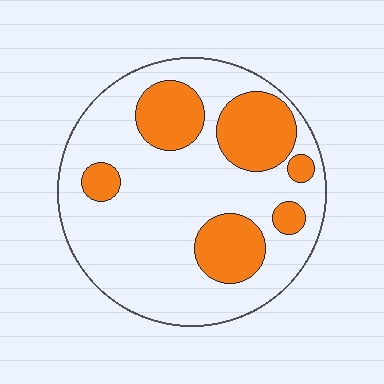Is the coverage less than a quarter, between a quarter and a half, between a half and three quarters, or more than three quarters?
Between a quarter and a half.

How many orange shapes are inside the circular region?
6.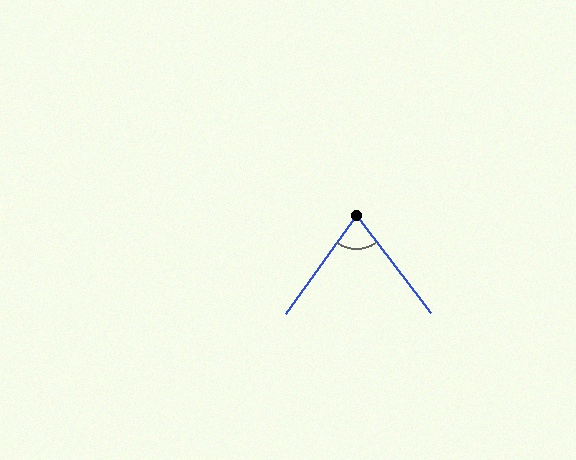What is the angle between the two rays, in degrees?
Approximately 73 degrees.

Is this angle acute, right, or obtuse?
It is acute.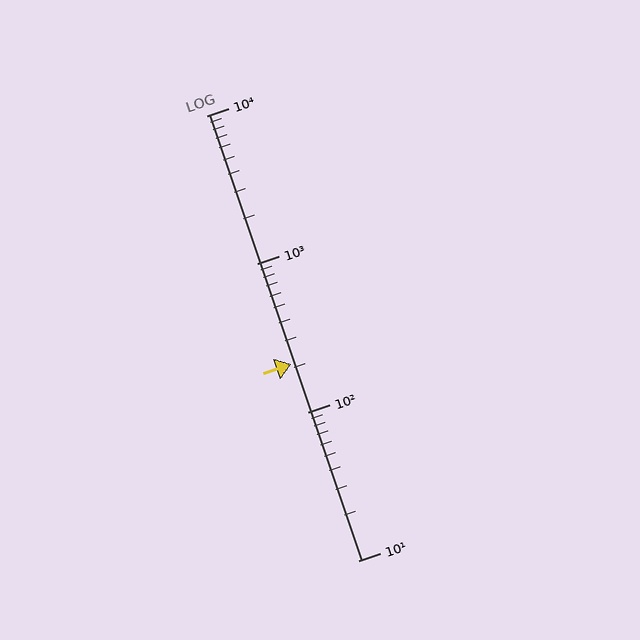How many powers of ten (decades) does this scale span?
The scale spans 3 decades, from 10 to 10000.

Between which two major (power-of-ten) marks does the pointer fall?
The pointer is between 100 and 1000.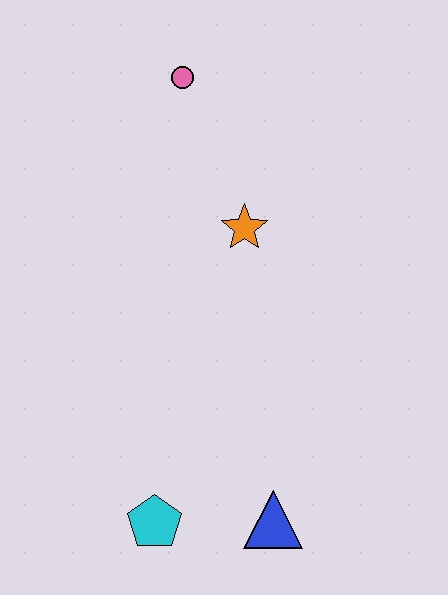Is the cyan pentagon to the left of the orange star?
Yes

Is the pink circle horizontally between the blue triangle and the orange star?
No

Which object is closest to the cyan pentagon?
The blue triangle is closest to the cyan pentagon.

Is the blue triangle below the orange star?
Yes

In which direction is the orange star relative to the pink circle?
The orange star is below the pink circle.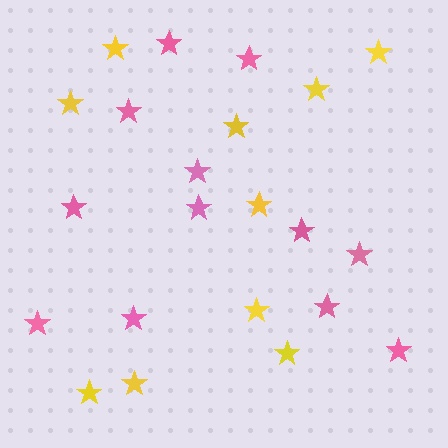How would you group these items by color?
There are 2 groups: one group of pink stars (12) and one group of yellow stars (10).